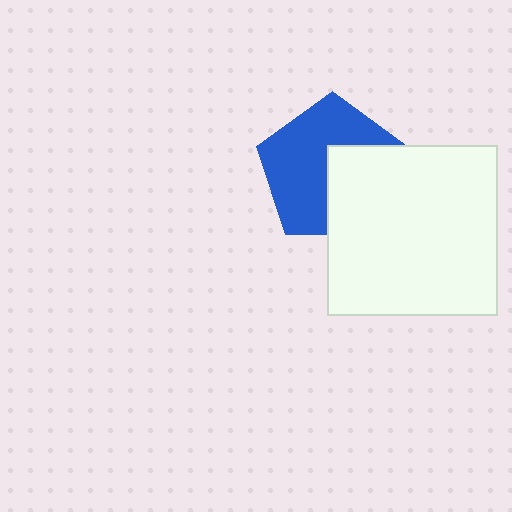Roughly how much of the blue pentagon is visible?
About half of it is visible (roughly 61%).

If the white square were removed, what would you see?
You would see the complete blue pentagon.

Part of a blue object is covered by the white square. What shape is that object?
It is a pentagon.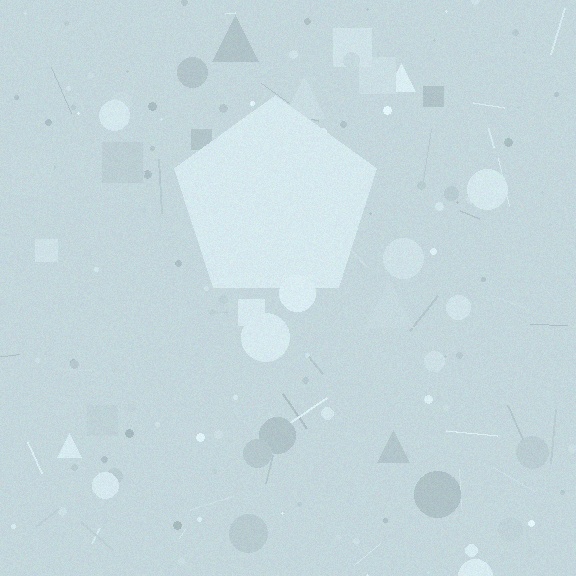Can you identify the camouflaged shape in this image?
The camouflaged shape is a pentagon.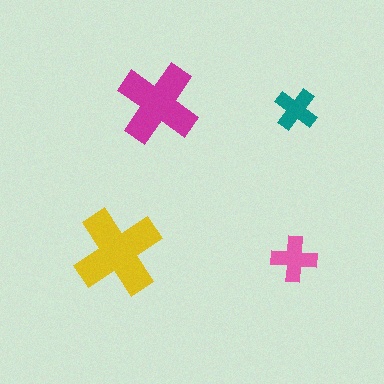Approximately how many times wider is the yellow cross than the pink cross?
About 2 times wider.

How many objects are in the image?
There are 4 objects in the image.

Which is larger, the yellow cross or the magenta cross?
The yellow one.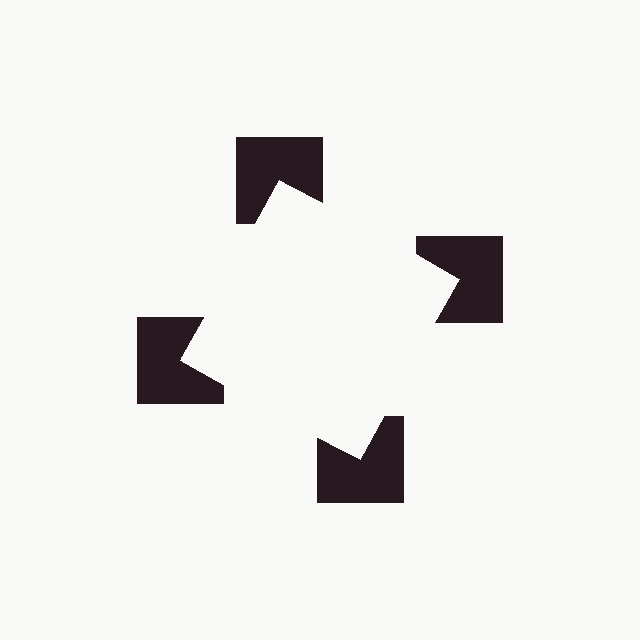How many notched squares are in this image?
There are 4 — one at each vertex of the illusory square.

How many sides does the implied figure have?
4 sides.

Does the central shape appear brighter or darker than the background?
It typically appears slightly brighter than the background, even though no actual brightness change is drawn.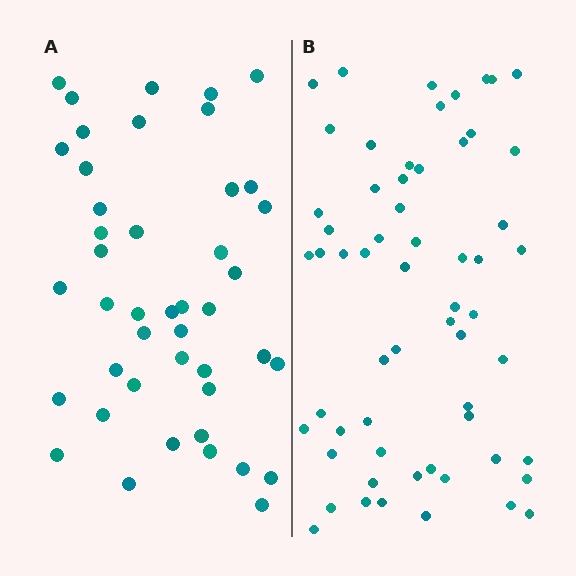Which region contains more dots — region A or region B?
Region B (the right region) has more dots.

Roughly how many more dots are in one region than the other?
Region B has approximately 15 more dots than region A.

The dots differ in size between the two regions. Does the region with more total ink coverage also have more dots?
No. Region A has more total ink coverage because its dots are larger, but region B actually contains more individual dots. Total area can be misleading — the number of items is what matters here.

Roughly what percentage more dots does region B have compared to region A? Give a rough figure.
About 35% more.